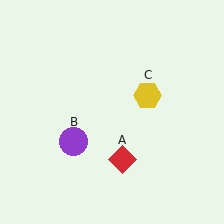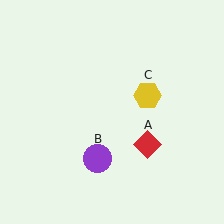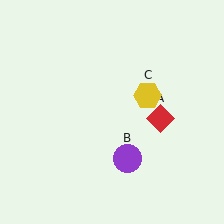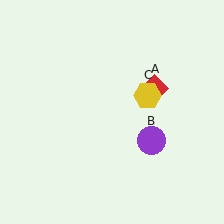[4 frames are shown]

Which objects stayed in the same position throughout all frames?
Yellow hexagon (object C) remained stationary.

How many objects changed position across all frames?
2 objects changed position: red diamond (object A), purple circle (object B).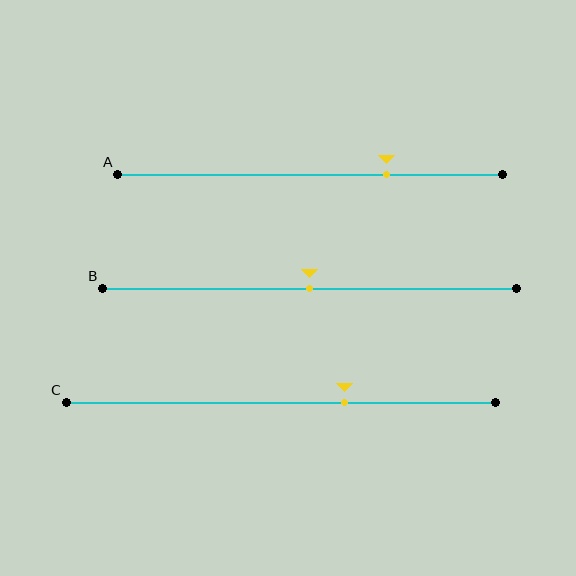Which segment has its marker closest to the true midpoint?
Segment B has its marker closest to the true midpoint.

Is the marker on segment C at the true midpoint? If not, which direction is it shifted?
No, the marker on segment C is shifted to the right by about 15% of the segment length.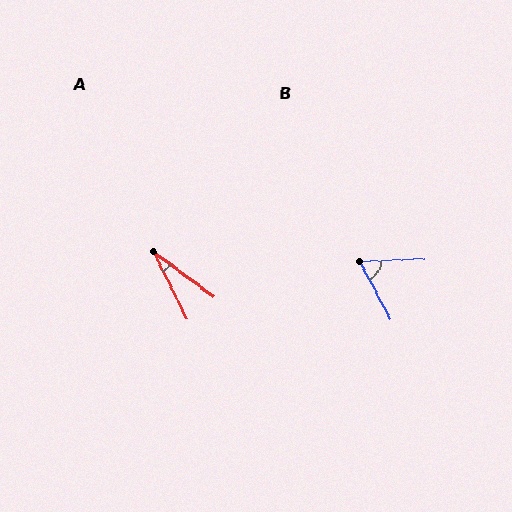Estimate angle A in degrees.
Approximately 27 degrees.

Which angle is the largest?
B, at approximately 64 degrees.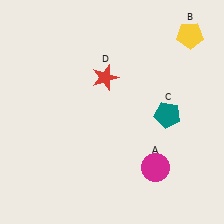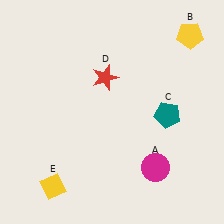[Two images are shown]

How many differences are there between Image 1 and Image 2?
There is 1 difference between the two images.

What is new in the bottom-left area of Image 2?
A yellow diamond (E) was added in the bottom-left area of Image 2.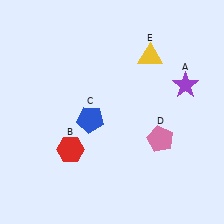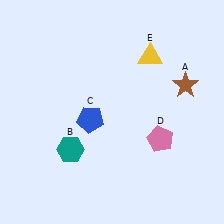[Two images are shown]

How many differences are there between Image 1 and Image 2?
There are 2 differences between the two images.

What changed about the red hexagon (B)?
In Image 1, B is red. In Image 2, it changed to teal.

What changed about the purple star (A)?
In Image 1, A is purple. In Image 2, it changed to brown.